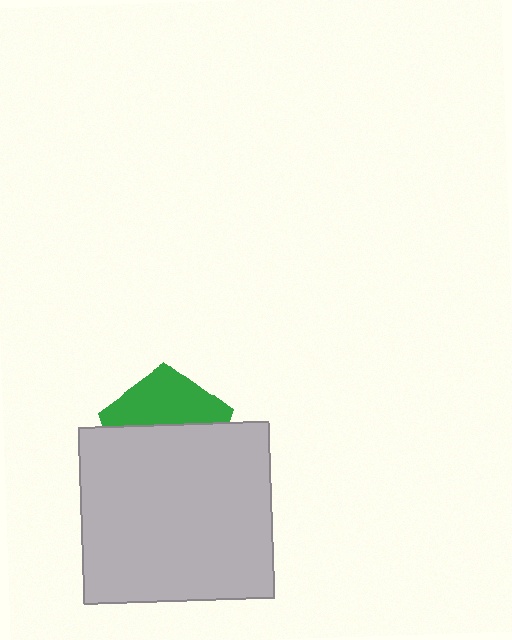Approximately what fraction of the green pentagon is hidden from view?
Roughly 58% of the green pentagon is hidden behind the light gray rectangle.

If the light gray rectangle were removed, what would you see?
You would see the complete green pentagon.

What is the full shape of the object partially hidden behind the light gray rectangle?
The partially hidden object is a green pentagon.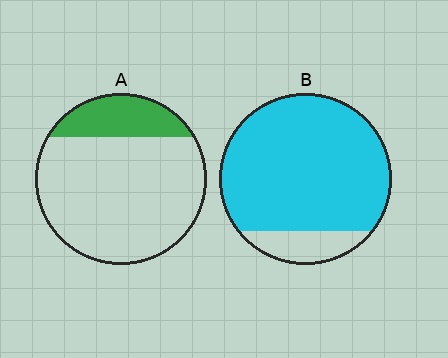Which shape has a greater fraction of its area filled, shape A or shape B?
Shape B.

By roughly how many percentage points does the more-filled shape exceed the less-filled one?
By roughly 65 percentage points (B over A).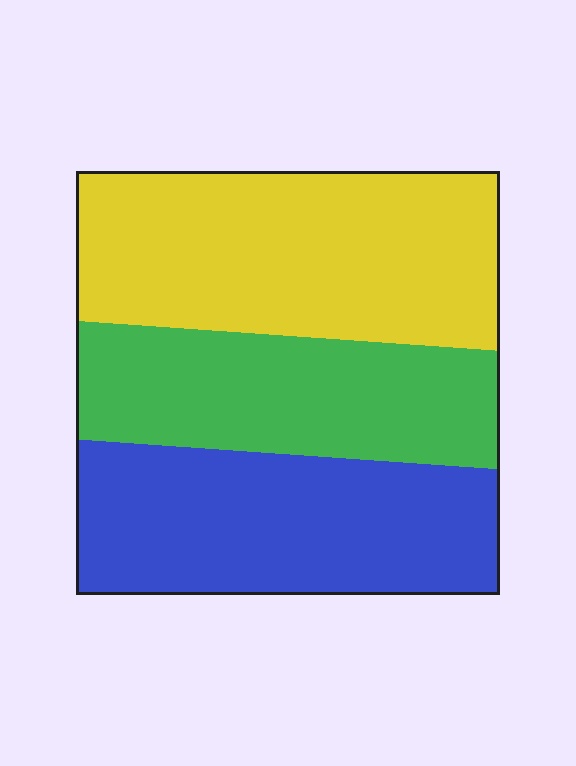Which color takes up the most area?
Yellow, at roughly 40%.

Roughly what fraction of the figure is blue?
Blue takes up about one third (1/3) of the figure.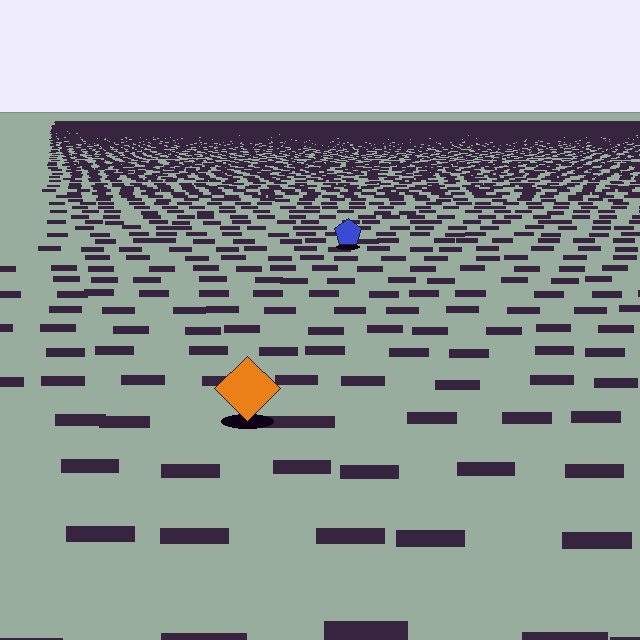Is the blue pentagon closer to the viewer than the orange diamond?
No. The orange diamond is closer — you can tell from the texture gradient: the ground texture is coarser near it.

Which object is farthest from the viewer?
The blue pentagon is farthest from the viewer. It appears smaller and the ground texture around it is denser.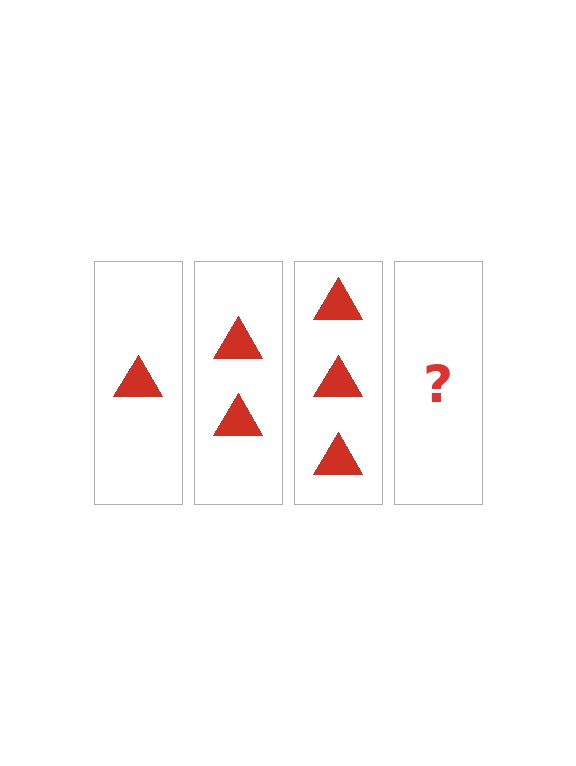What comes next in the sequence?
The next element should be 4 triangles.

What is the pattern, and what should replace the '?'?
The pattern is that each step adds one more triangle. The '?' should be 4 triangles.